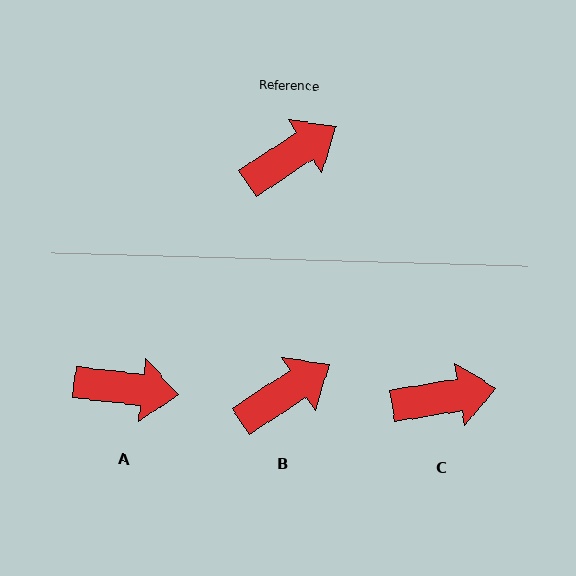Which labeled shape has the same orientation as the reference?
B.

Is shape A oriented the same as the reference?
No, it is off by about 39 degrees.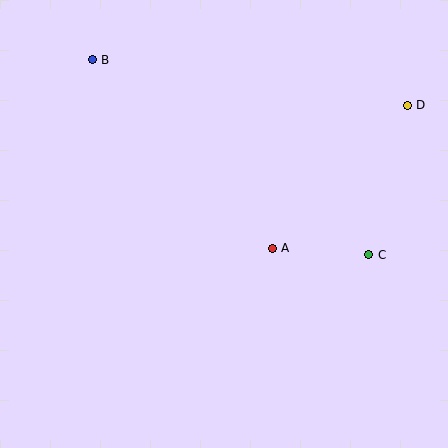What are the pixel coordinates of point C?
Point C is at (369, 255).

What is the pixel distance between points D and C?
The distance between D and C is 154 pixels.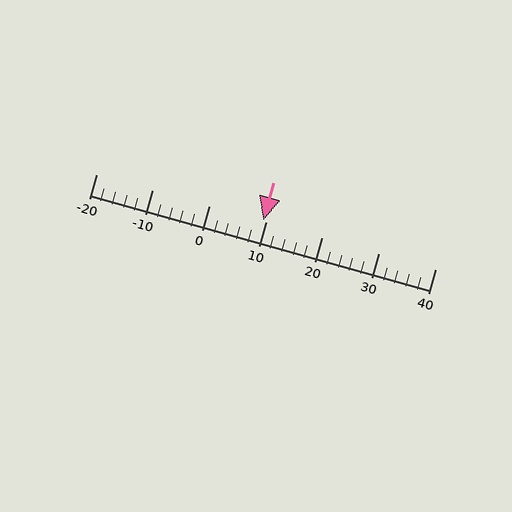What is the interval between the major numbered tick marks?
The major tick marks are spaced 10 units apart.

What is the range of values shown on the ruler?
The ruler shows values from -20 to 40.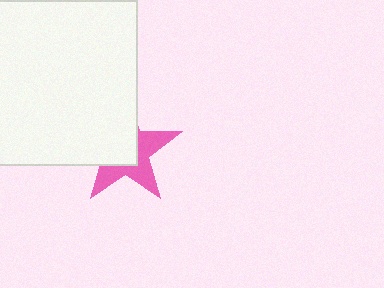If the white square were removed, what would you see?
You would see the complete pink star.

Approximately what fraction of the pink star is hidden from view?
Roughly 52% of the pink star is hidden behind the white square.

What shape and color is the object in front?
The object in front is a white square.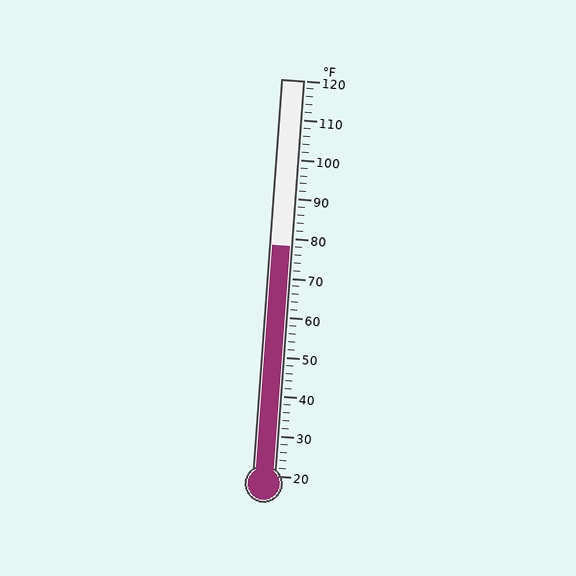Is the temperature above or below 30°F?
The temperature is above 30°F.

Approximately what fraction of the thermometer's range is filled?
The thermometer is filled to approximately 60% of its range.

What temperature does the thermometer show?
The thermometer shows approximately 78°F.